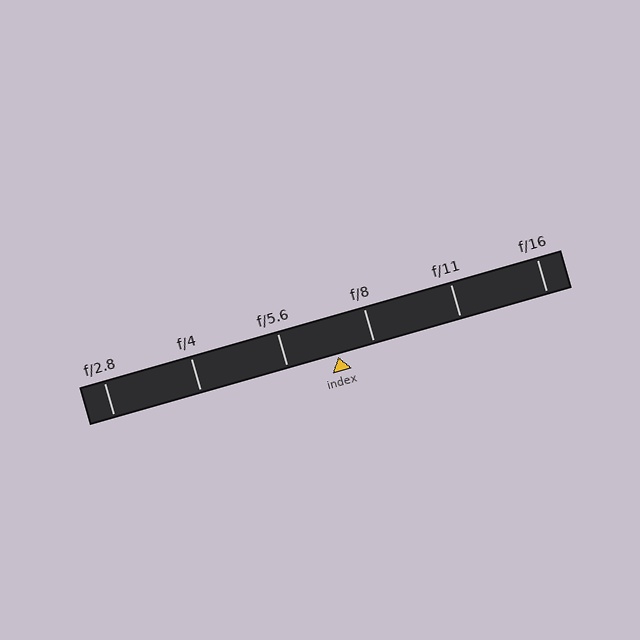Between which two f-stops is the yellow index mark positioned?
The index mark is between f/5.6 and f/8.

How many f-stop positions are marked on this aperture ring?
There are 6 f-stop positions marked.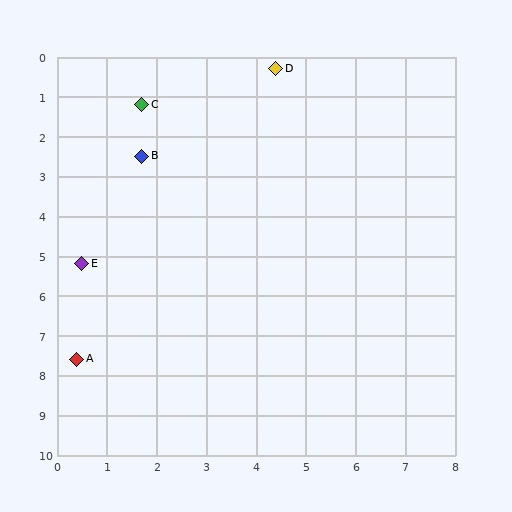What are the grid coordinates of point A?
Point A is at approximately (0.4, 7.6).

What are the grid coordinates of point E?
Point E is at approximately (0.5, 5.2).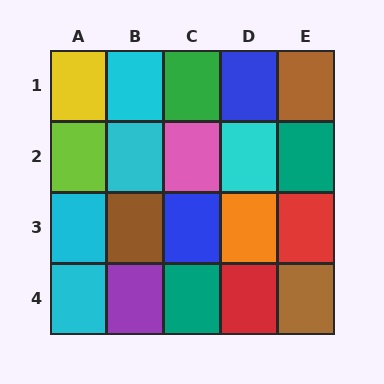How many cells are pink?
1 cell is pink.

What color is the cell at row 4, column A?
Cyan.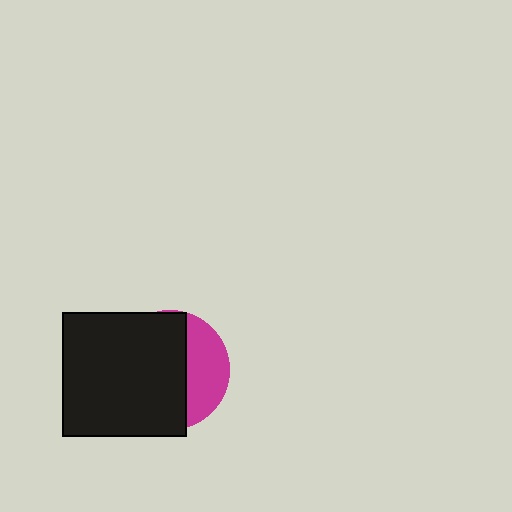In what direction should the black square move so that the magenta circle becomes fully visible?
The black square should move left. That is the shortest direction to clear the overlap and leave the magenta circle fully visible.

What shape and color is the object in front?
The object in front is a black square.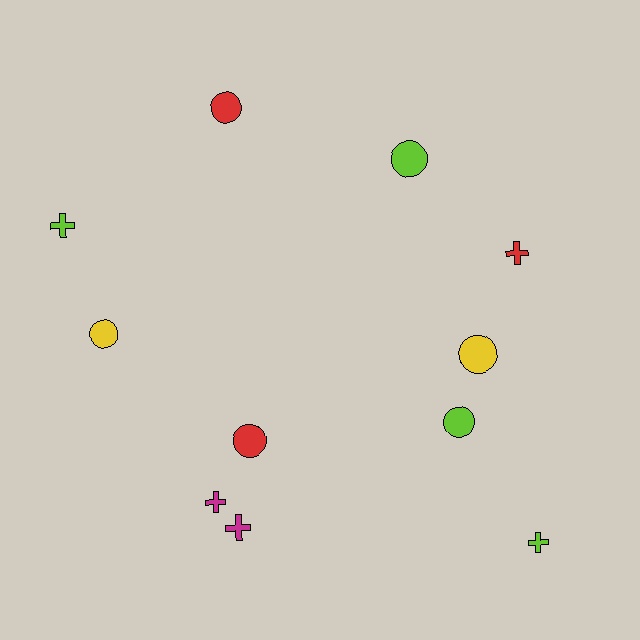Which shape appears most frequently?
Circle, with 6 objects.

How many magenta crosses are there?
There are 2 magenta crosses.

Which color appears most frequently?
Lime, with 4 objects.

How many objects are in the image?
There are 11 objects.